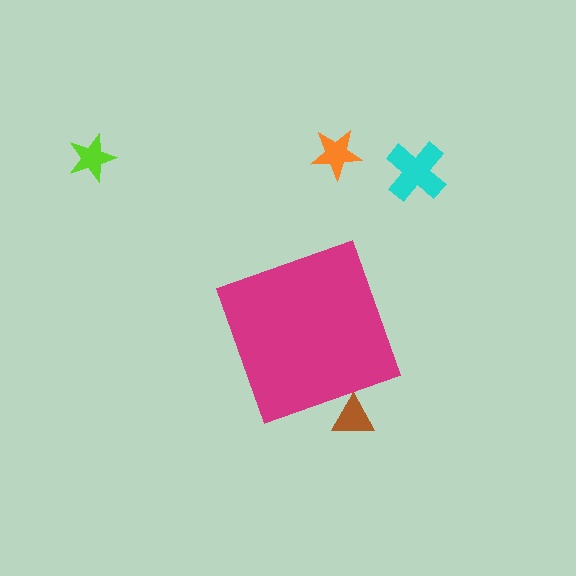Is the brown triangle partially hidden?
Yes, the brown triangle is partially hidden behind the magenta diamond.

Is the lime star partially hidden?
No, the lime star is fully visible.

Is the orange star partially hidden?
No, the orange star is fully visible.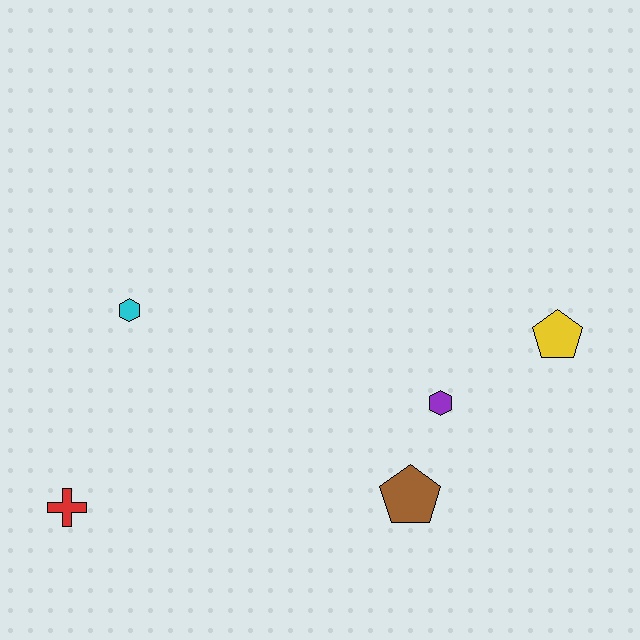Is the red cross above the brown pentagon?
No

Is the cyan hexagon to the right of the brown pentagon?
No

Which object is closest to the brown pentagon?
The purple hexagon is closest to the brown pentagon.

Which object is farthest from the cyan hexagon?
The yellow pentagon is farthest from the cyan hexagon.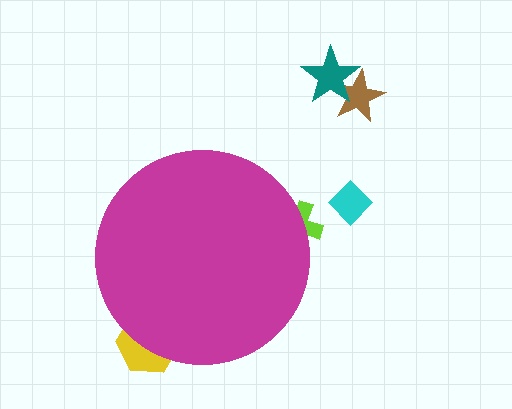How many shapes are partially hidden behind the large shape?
2 shapes are partially hidden.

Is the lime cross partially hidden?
Yes, the lime cross is partially hidden behind the magenta circle.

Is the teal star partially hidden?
No, the teal star is fully visible.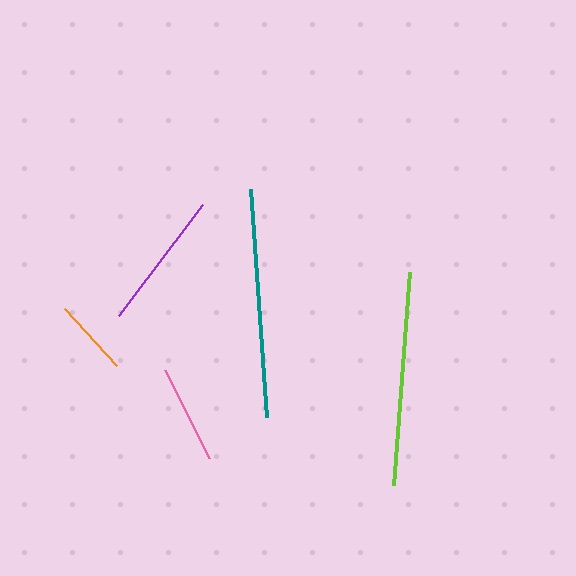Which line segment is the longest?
The teal line is the longest at approximately 228 pixels.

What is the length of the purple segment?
The purple segment is approximately 139 pixels long.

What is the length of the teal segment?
The teal segment is approximately 228 pixels long.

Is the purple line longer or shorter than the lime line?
The lime line is longer than the purple line.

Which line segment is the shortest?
The orange line is the shortest at approximately 77 pixels.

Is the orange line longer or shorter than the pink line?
The pink line is longer than the orange line.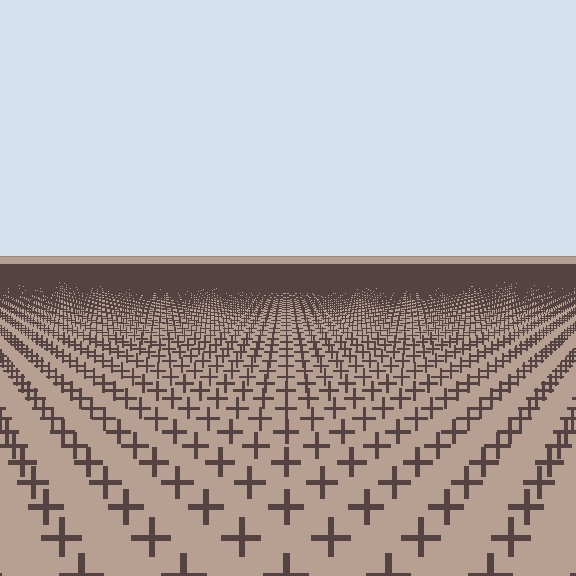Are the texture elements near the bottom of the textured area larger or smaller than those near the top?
Larger. Near the bottom, elements are closer to the viewer and appear at a bigger on-screen size.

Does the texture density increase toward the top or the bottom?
Density increases toward the top.